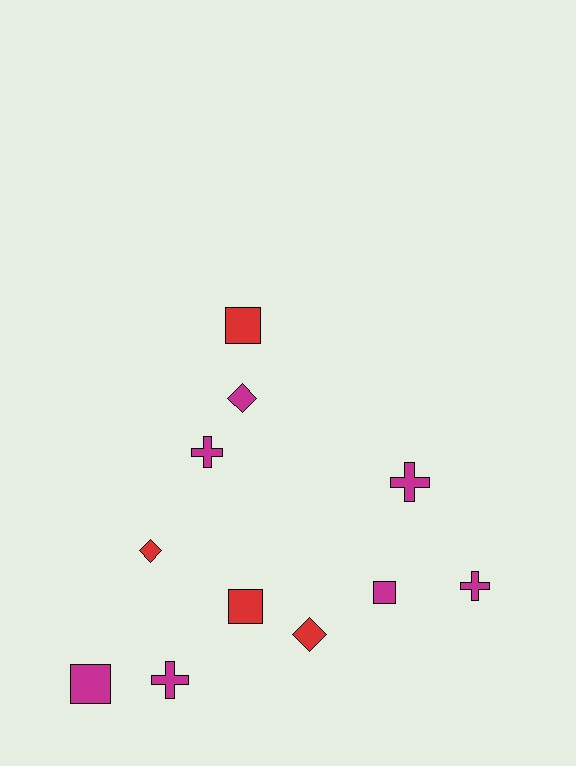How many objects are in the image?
There are 11 objects.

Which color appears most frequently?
Magenta, with 7 objects.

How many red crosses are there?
There are no red crosses.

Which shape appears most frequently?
Square, with 4 objects.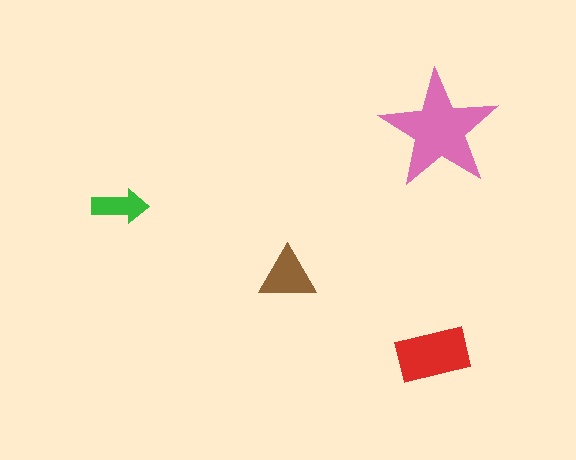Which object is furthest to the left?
The green arrow is leftmost.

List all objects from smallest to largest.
The green arrow, the brown triangle, the red rectangle, the pink star.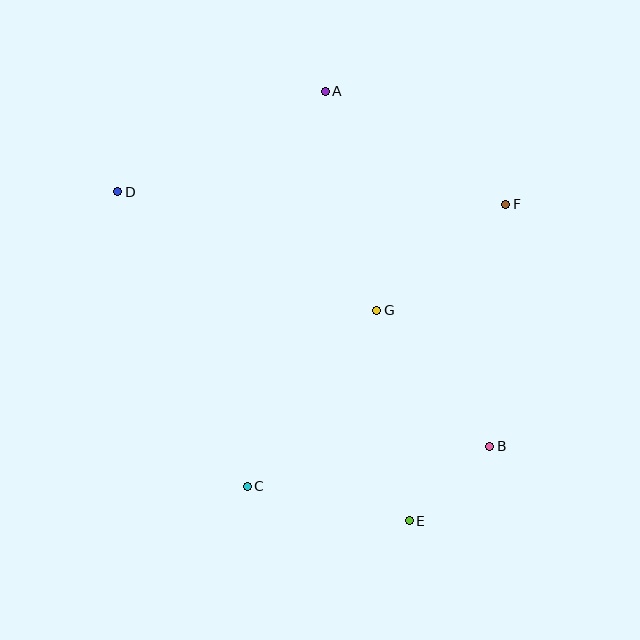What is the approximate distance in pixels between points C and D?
The distance between C and D is approximately 322 pixels.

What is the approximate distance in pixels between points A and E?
The distance between A and E is approximately 437 pixels.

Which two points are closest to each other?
Points B and E are closest to each other.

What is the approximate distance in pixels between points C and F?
The distance between C and F is approximately 382 pixels.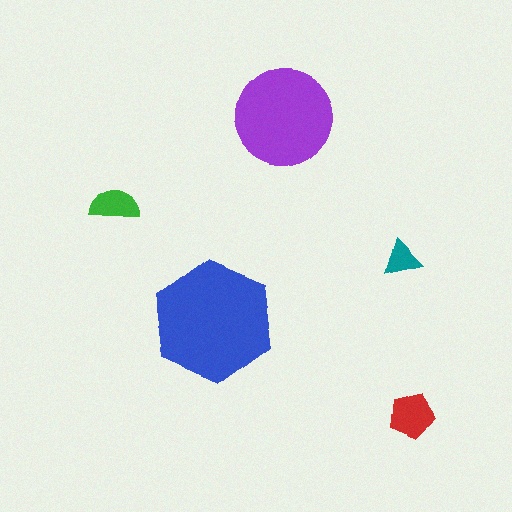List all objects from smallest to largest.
The teal triangle, the green semicircle, the red pentagon, the purple circle, the blue hexagon.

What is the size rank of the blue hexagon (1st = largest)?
1st.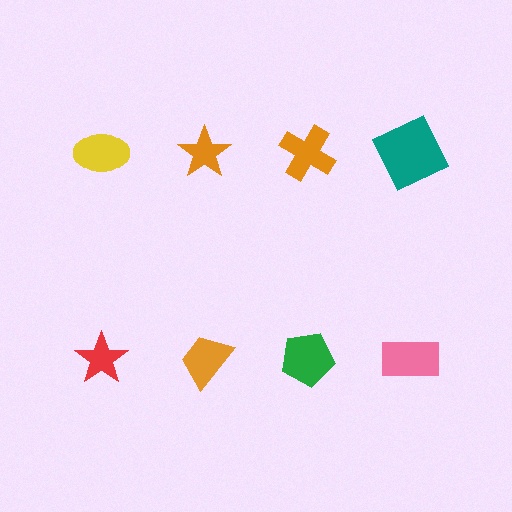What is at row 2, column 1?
A red star.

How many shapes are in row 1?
4 shapes.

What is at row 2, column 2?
An orange trapezoid.